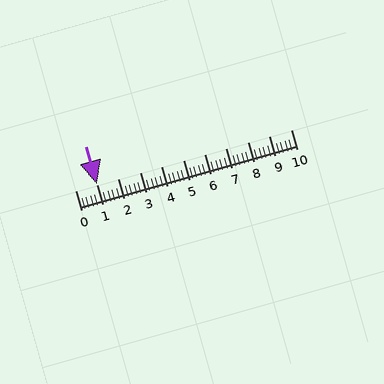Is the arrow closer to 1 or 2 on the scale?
The arrow is closer to 1.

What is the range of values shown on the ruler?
The ruler shows values from 0 to 10.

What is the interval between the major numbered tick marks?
The major tick marks are spaced 1 units apart.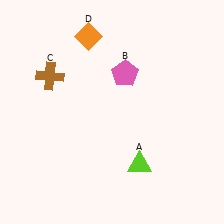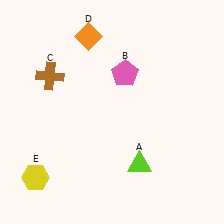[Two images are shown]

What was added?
A yellow hexagon (E) was added in Image 2.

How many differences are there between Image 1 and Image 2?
There is 1 difference between the two images.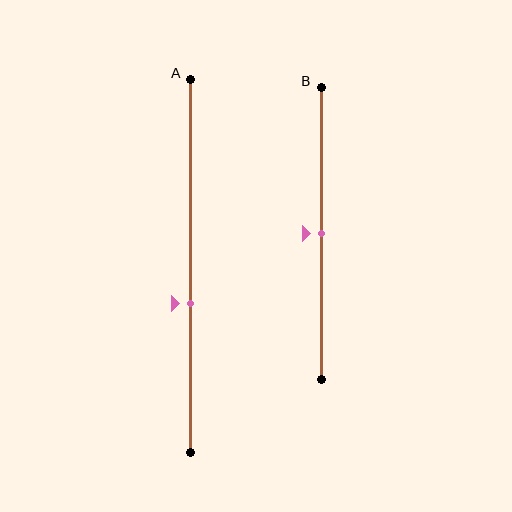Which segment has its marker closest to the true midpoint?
Segment B has its marker closest to the true midpoint.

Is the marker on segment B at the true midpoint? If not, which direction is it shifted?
Yes, the marker on segment B is at the true midpoint.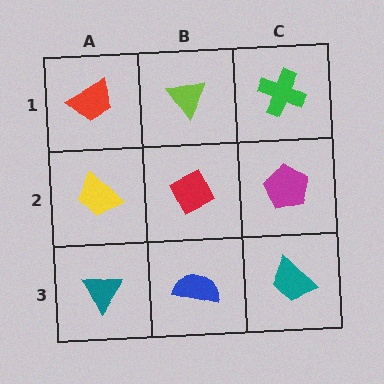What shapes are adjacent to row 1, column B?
A red diamond (row 2, column B), a red trapezoid (row 1, column A), a green cross (row 1, column C).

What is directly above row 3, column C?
A magenta pentagon.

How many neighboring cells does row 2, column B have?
4.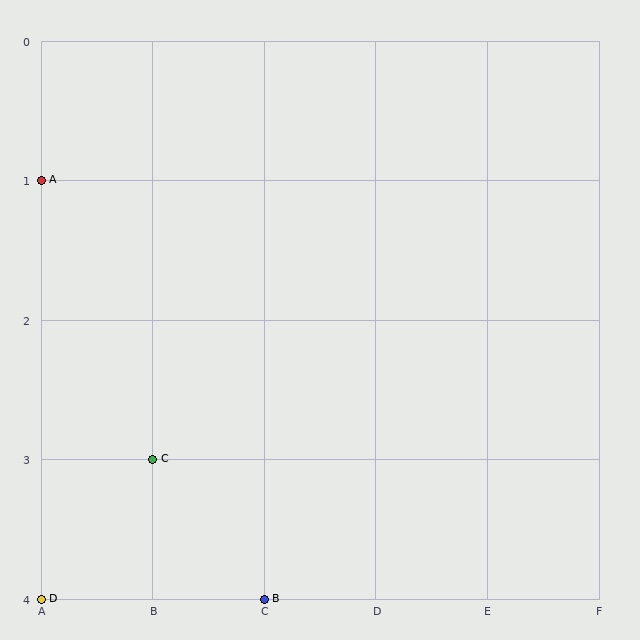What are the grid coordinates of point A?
Point A is at grid coordinates (A, 1).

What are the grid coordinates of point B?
Point B is at grid coordinates (C, 4).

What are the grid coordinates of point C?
Point C is at grid coordinates (B, 3).